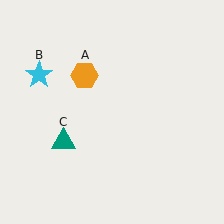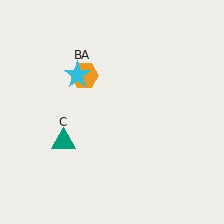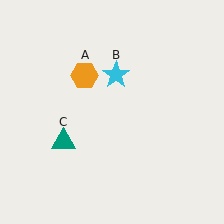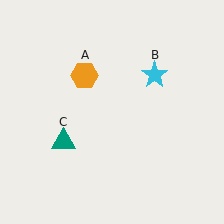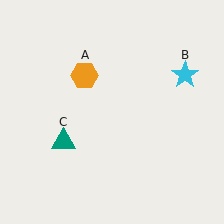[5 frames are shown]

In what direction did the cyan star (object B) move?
The cyan star (object B) moved right.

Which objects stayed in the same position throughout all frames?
Orange hexagon (object A) and teal triangle (object C) remained stationary.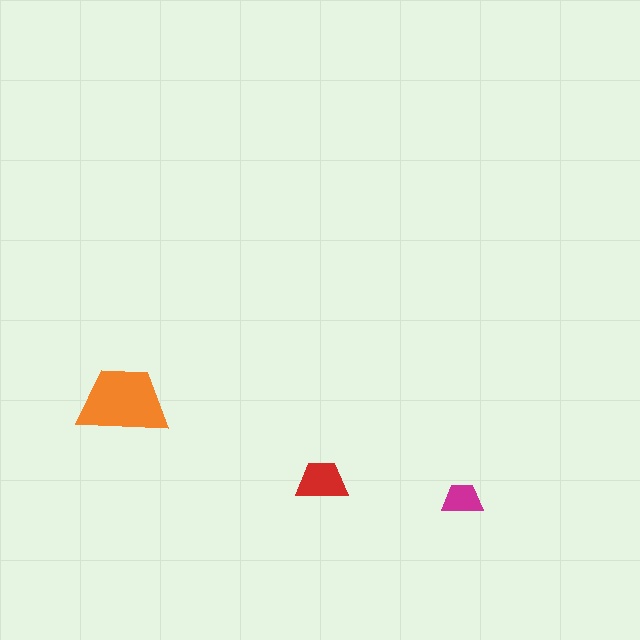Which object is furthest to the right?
The magenta trapezoid is rightmost.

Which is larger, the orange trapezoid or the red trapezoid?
The orange one.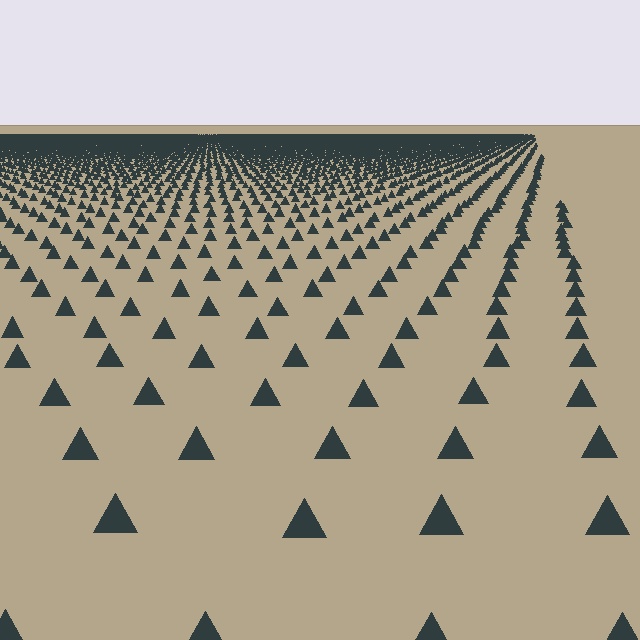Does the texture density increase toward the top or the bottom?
Density increases toward the top.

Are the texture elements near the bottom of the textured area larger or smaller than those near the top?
Larger. Near the bottom, elements are closer to the viewer and appear at a bigger on-screen size.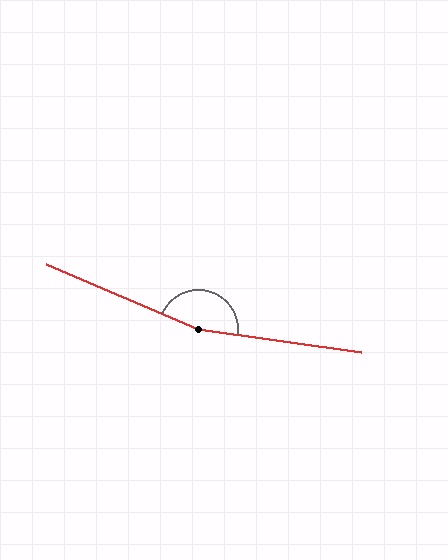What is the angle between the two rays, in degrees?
Approximately 165 degrees.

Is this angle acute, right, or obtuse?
It is obtuse.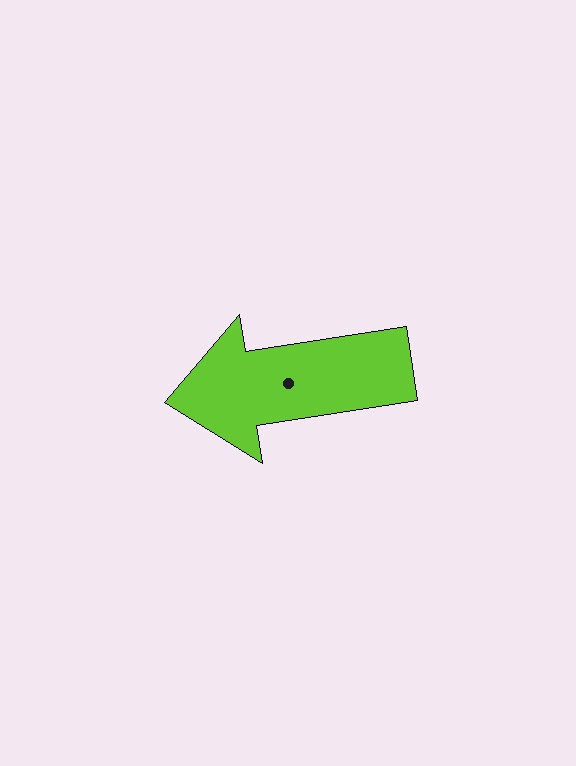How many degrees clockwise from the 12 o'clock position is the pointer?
Approximately 261 degrees.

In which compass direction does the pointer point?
West.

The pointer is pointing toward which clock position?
Roughly 9 o'clock.